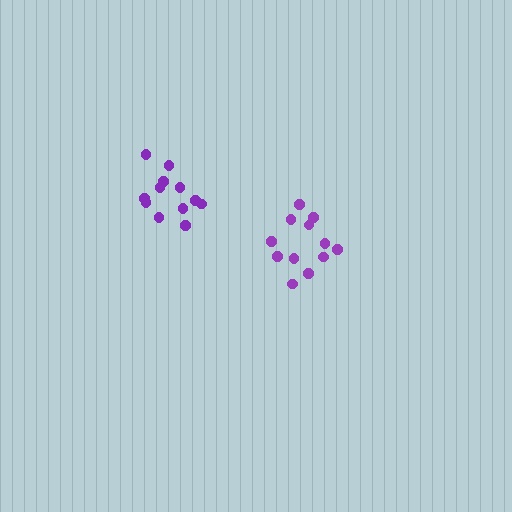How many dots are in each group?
Group 1: 12 dots, Group 2: 12 dots (24 total).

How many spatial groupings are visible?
There are 2 spatial groupings.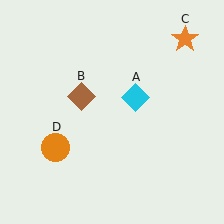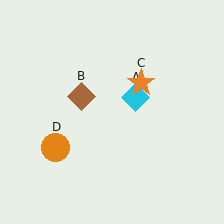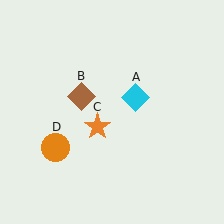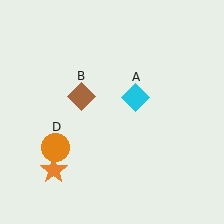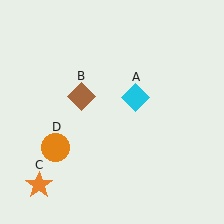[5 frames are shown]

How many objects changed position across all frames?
1 object changed position: orange star (object C).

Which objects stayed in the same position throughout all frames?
Cyan diamond (object A) and brown diamond (object B) and orange circle (object D) remained stationary.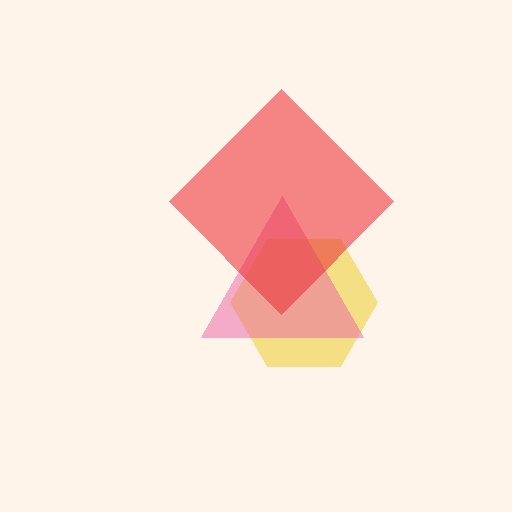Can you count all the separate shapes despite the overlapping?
Yes, there are 3 separate shapes.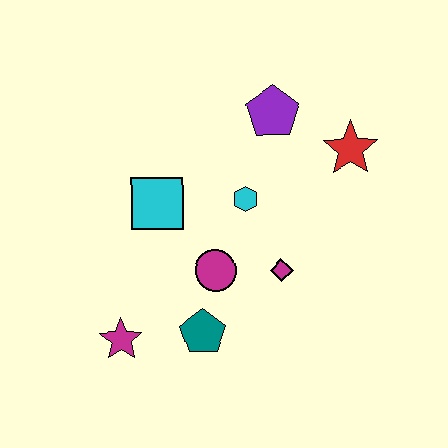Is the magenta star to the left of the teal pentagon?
Yes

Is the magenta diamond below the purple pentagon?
Yes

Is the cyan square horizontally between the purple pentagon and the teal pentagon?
No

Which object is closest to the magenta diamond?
The magenta circle is closest to the magenta diamond.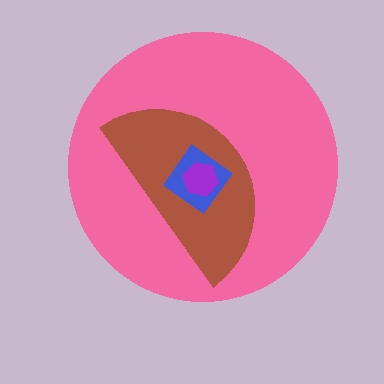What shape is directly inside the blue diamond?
The purple hexagon.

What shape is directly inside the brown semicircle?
The blue diamond.